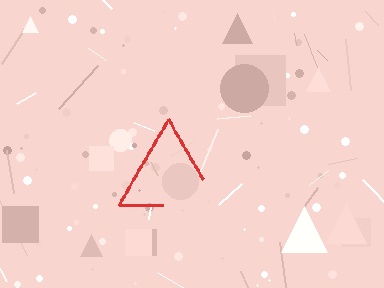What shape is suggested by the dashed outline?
The dashed outline suggests a triangle.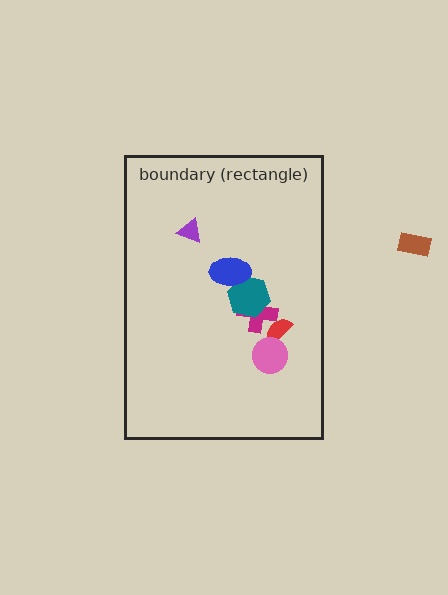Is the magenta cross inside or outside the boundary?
Inside.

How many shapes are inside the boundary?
6 inside, 1 outside.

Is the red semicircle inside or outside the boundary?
Inside.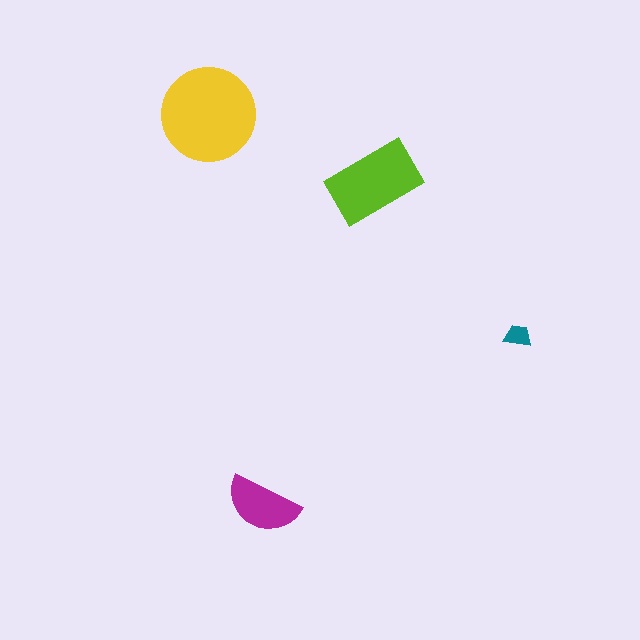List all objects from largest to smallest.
The yellow circle, the lime rectangle, the magenta semicircle, the teal trapezoid.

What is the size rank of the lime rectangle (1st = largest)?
2nd.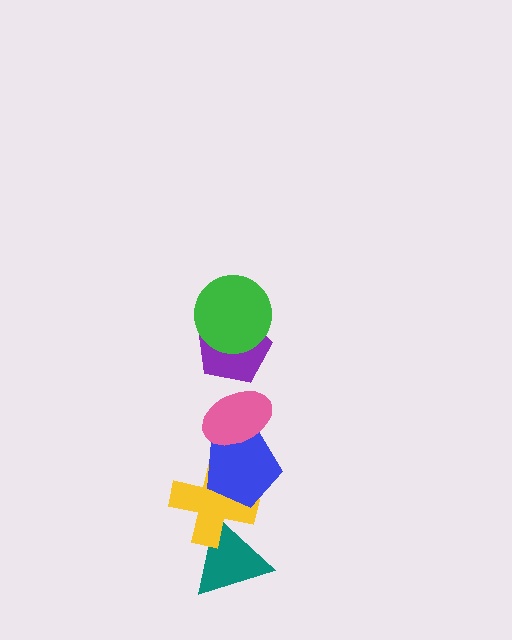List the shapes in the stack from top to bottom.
From top to bottom: the green circle, the purple pentagon, the pink ellipse, the blue pentagon, the yellow cross, the teal triangle.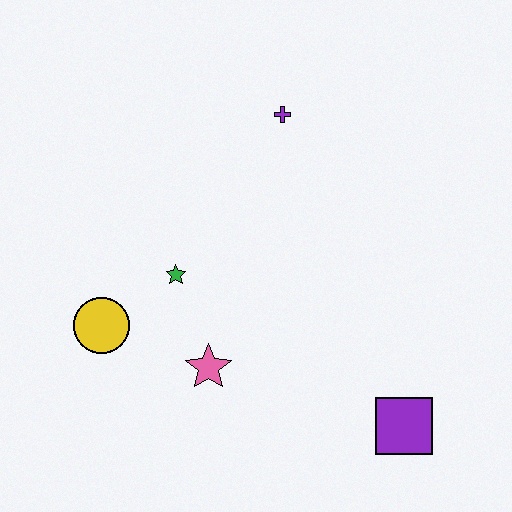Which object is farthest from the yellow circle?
The purple square is farthest from the yellow circle.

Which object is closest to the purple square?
The pink star is closest to the purple square.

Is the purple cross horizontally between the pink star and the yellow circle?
No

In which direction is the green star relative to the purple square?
The green star is to the left of the purple square.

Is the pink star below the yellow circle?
Yes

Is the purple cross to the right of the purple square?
No